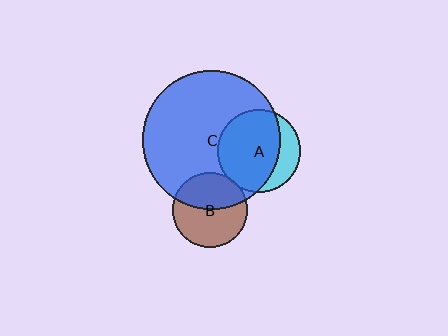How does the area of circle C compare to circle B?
Approximately 3.4 times.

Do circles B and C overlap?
Yes.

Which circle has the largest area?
Circle C (blue).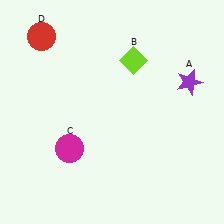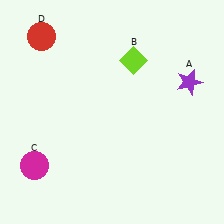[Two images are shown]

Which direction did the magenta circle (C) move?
The magenta circle (C) moved left.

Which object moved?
The magenta circle (C) moved left.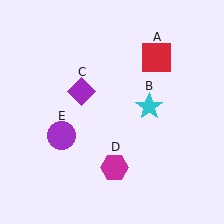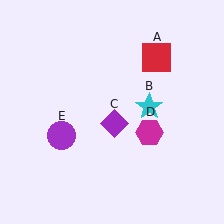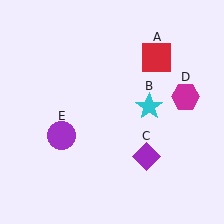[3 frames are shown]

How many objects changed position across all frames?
2 objects changed position: purple diamond (object C), magenta hexagon (object D).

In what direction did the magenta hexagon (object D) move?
The magenta hexagon (object D) moved up and to the right.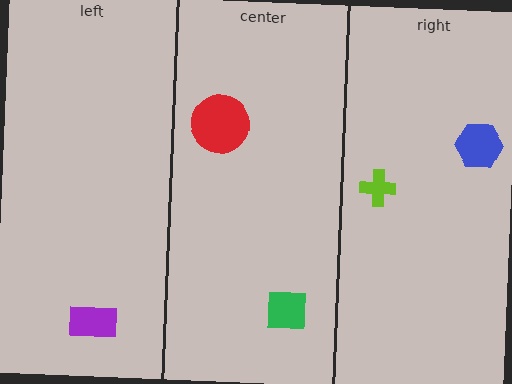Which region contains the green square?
The center region.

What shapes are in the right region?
The blue hexagon, the lime cross.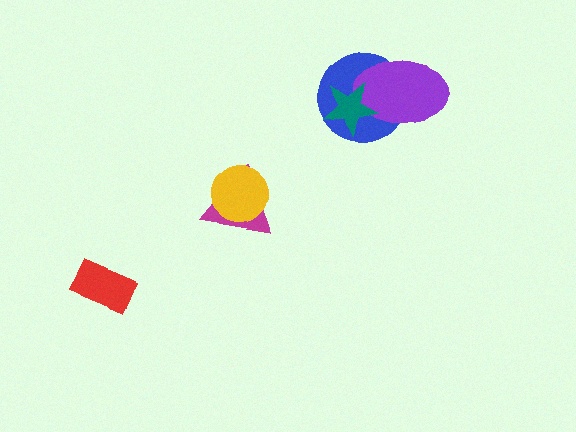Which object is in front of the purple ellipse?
The teal star is in front of the purple ellipse.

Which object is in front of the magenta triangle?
The yellow circle is in front of the magenta triangle.